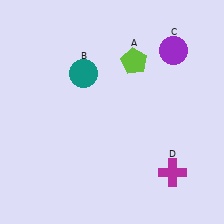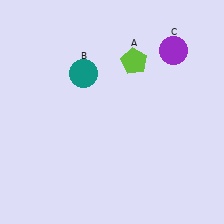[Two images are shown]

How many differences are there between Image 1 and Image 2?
There is 1 difference between the two images.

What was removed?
The magenta cross (D) was removed in Image 2.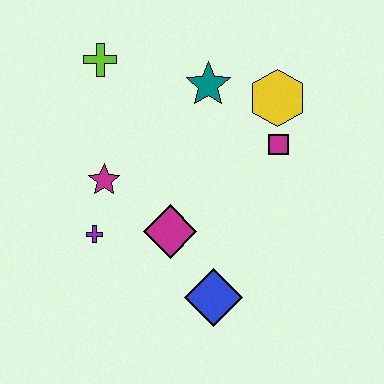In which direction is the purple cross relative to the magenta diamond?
The purple cross is to the left of the magenta diamond.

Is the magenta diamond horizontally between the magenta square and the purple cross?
Yes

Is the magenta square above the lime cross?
No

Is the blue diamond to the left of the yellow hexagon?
Yes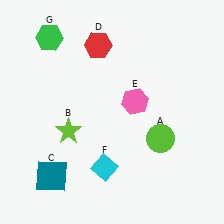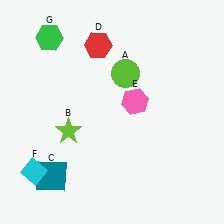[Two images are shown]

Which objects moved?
The objects that moved are: the lime circle (A), the cyan diamond (F).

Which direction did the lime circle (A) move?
The lime circle (A) moved up.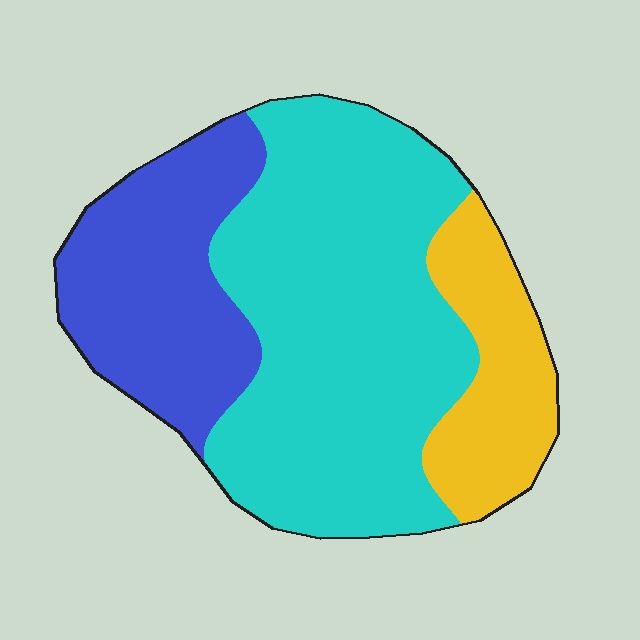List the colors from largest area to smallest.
From largest to smallest: cyan, blue, yellow.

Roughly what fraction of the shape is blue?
Blue takes up between a quarter and a half of the shape.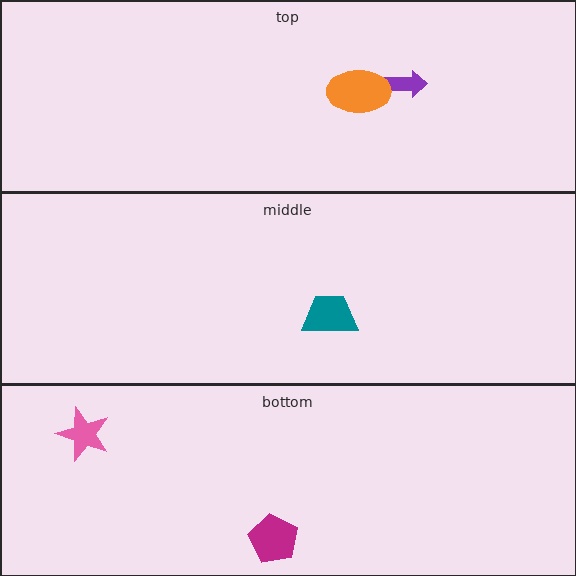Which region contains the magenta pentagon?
The bottom region.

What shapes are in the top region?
The purple arrow, the orange ellipse.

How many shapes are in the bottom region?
2.